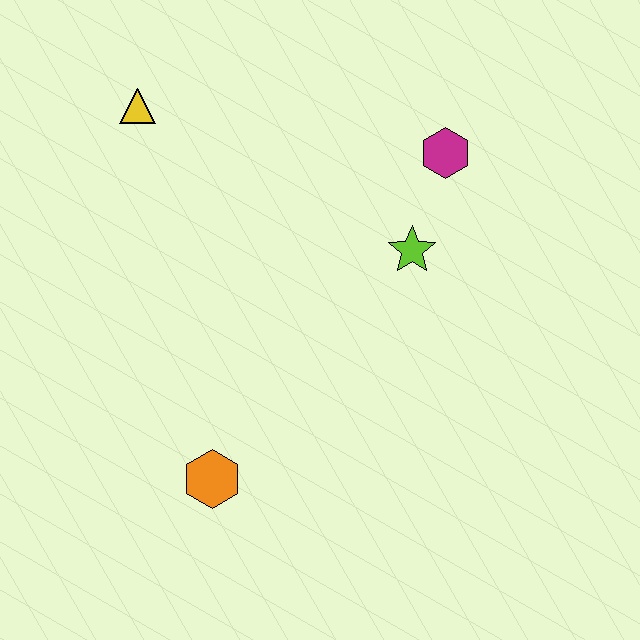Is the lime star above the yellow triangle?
No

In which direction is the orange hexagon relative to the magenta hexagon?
The orange hexagon is below the magenta hexagon.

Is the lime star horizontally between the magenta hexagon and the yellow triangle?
Yes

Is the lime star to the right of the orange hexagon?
Yes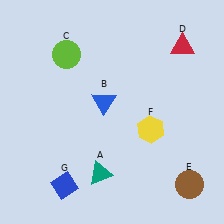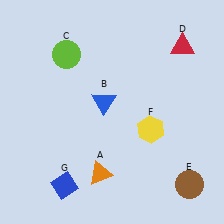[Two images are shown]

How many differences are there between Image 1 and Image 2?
There is 1 difference between the two images.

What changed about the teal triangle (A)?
In Image 1, A is teal. In Image 2, it changed to orange.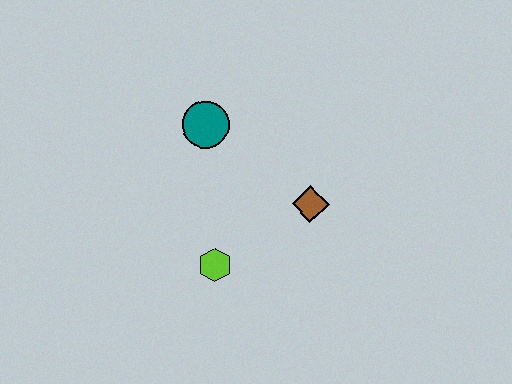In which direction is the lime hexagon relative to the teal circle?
The lime hexagon is below the teal circle.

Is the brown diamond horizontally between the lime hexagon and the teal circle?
No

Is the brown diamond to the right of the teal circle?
Yes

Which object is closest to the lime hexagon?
The brown diamond is closest to the lime hexagon.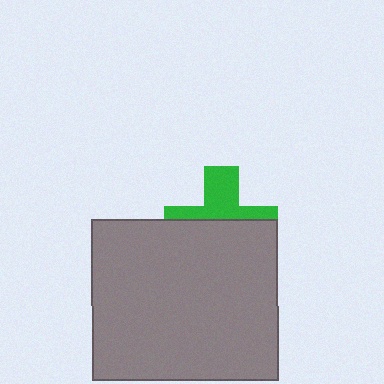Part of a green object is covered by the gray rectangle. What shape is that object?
It is a cross.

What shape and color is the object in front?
The object in front is a gray rectangle.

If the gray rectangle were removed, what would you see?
You would see the complete green cross.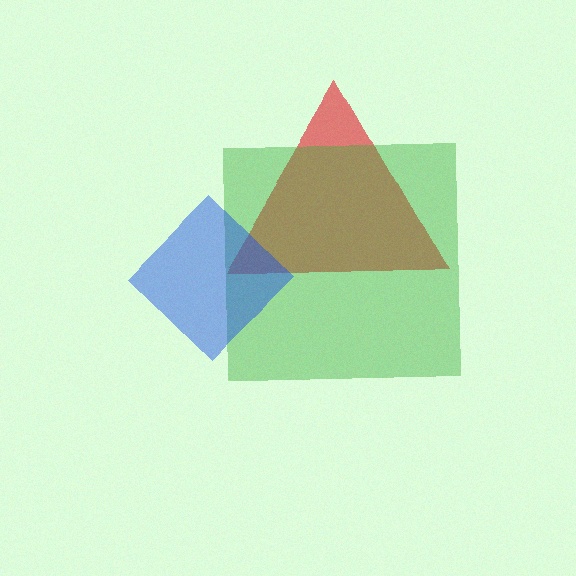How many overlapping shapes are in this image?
There are 3 overlapping shapes in the image.